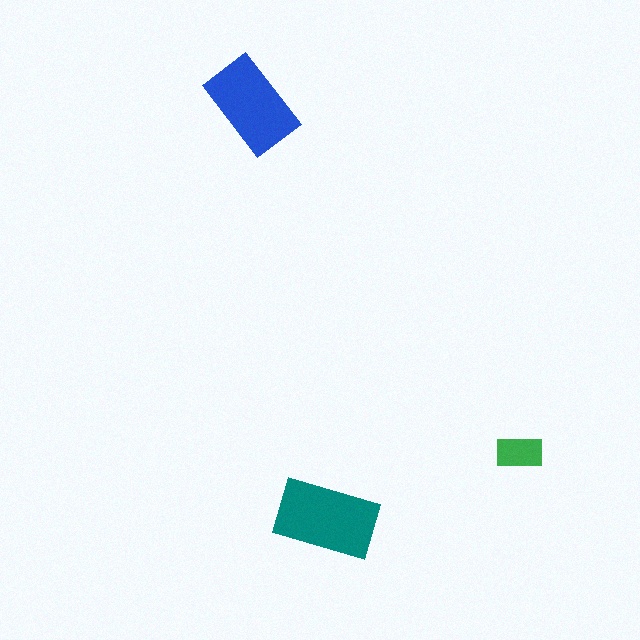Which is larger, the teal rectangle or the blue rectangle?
The teal one.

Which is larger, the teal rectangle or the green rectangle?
The teal one.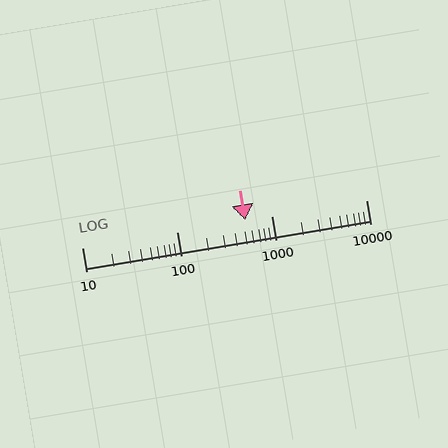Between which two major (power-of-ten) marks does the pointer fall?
The pointer is between 100 and 1000.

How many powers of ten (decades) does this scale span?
The scale spans 3 decades, from 10 to 10000.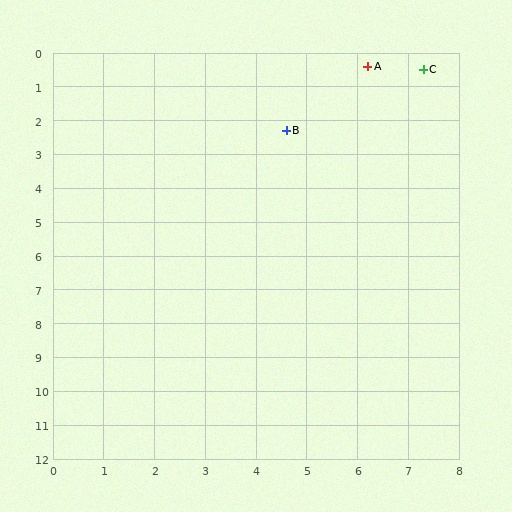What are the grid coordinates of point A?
Point A is at approximately (6.2, 0.4).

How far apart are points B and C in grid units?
Points B and C are about 3.2 grid units apart.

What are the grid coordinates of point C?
Point C is at approximately (7.3, 0.5).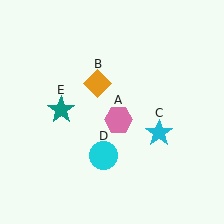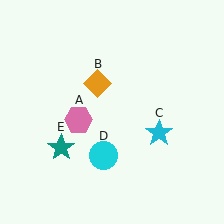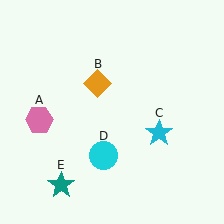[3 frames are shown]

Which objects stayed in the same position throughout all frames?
Orange diamond (object B) and cyan star (object C) and cyan circle (object D) remained stationary.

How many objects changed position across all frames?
2 objects changed position: pink hexagon (object A), teal star (object E).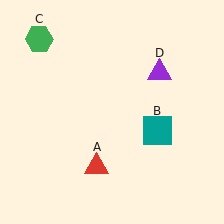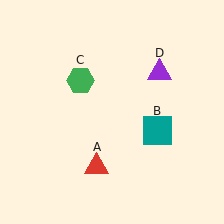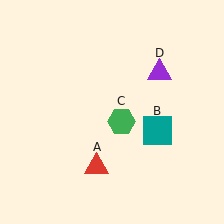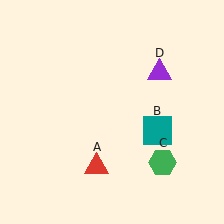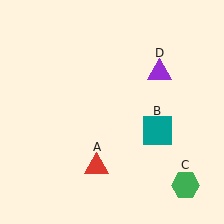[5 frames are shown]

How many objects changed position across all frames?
1 object changed position: green hexagon (object C).